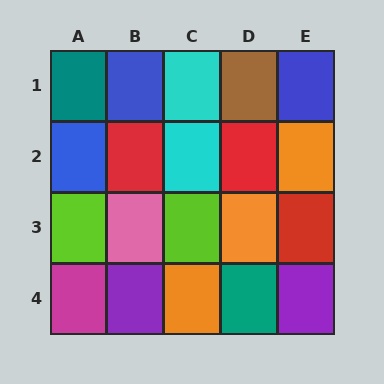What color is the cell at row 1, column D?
Brown.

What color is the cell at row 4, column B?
Purple.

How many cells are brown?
1 cell is brown.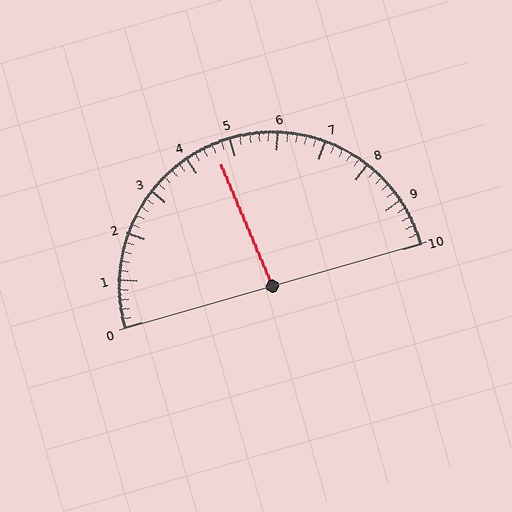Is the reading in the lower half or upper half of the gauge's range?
The reading is in the lower half of the range (0 to 10).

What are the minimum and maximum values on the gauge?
The gauge ranges from 0 to 10.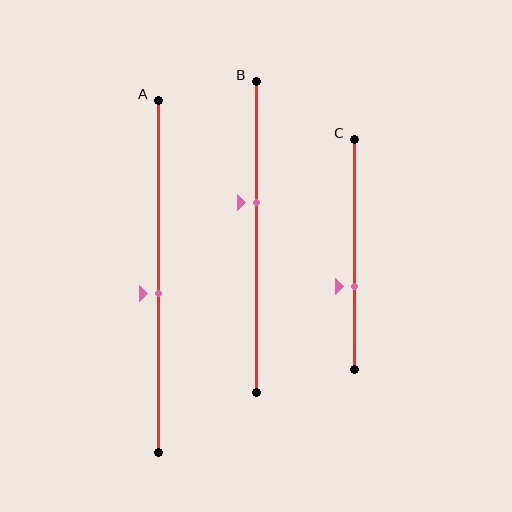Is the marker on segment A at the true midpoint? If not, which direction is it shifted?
No, the marker on segment A is shifted downward by about 5% of the segment length.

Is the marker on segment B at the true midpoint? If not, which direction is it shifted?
No, the marker on segment B is shifted upward by about 11% of the segment length.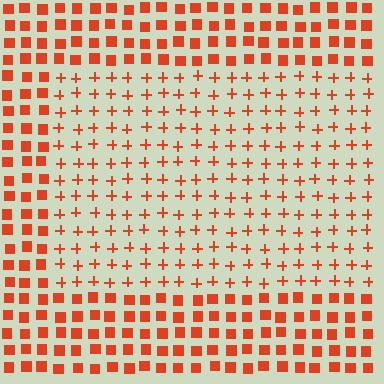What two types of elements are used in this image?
The image uses plus signs inside the rectangle region and squares outside it.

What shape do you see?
I see a rectangle.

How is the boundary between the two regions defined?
The boundary is defined by a change in element shape: plus signs inside vs. squares outside. All elements share the same color and spacing.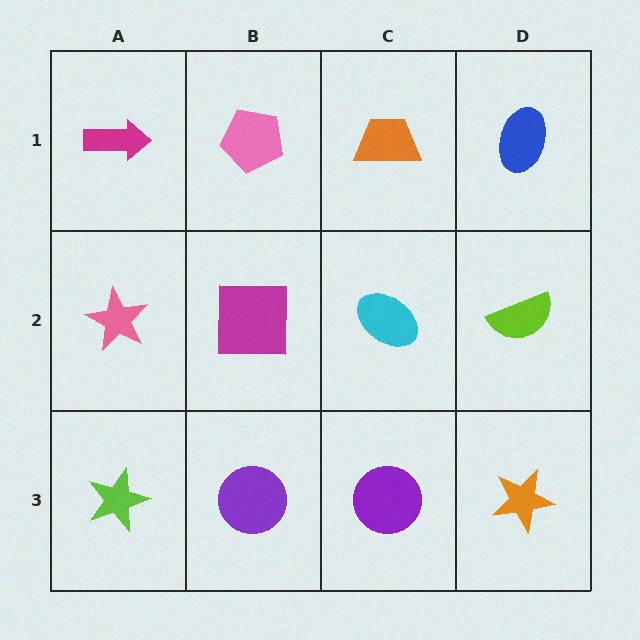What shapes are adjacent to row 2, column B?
A pink pentagon (row 1, column B), a purple circle (row 3, column B), a pink star (row 2, column A), a cyan ellipse (row 2, column C).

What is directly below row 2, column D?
An orange star.